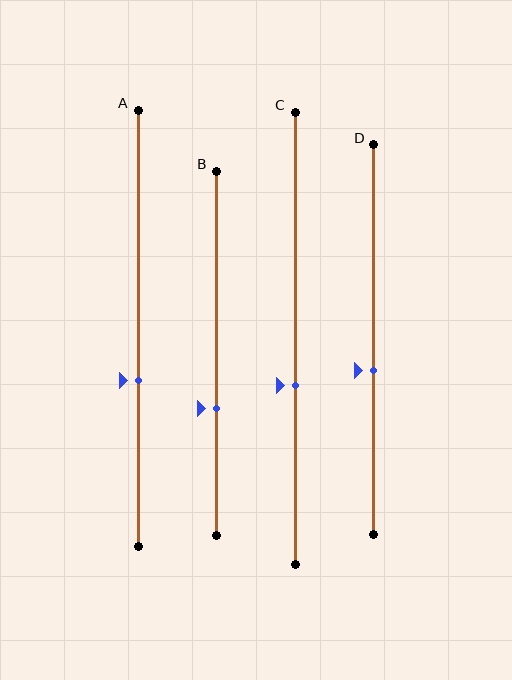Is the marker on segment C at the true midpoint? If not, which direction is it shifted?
No, the marker on segment C is shifted downward by about 10% of the segment length.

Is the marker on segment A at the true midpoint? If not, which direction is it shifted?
No, the marker on segment A is shifted downward by about 12% of the segment length.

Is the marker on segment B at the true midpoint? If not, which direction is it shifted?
No, the marker on segment B is shifted downward by about 15% of the segment length.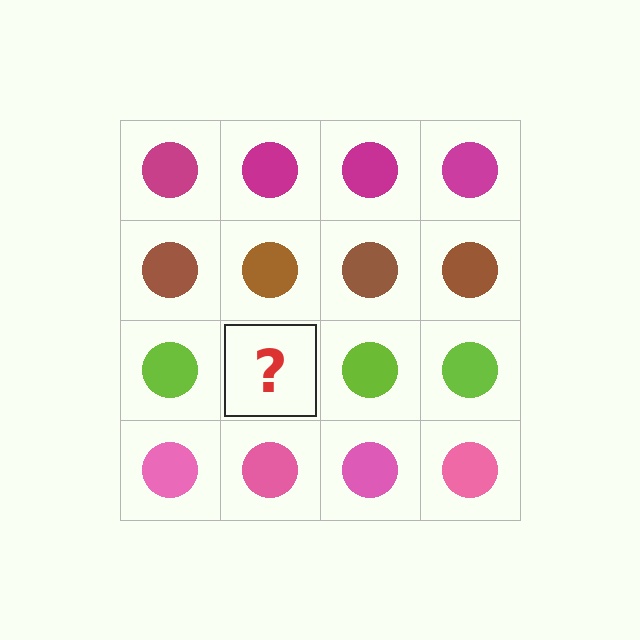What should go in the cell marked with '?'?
The missing cell should contain a lime circle.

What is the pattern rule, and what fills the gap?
The rule is that each row has a consistent color. The gap should be filled with a lime circle.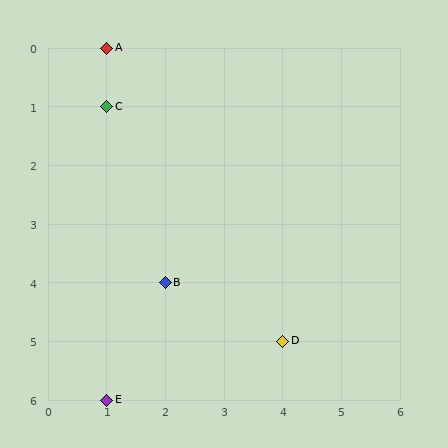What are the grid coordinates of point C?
Point C is at grid coordinates (1, 1).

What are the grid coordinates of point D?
Point D is at grid coordinates (4, 5).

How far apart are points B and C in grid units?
Points B and C are 1 column and 3 rows apart (about 3.2 grid units diagonally).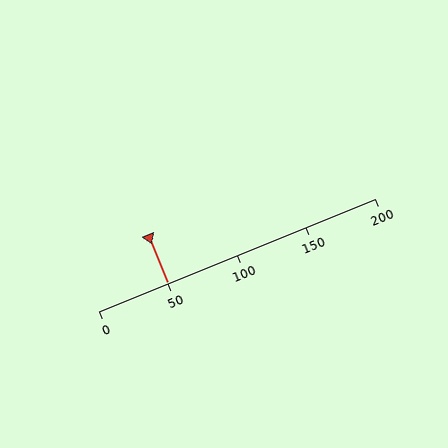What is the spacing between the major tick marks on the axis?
The major ticks are spaced 50 apart.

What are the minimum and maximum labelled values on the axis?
The axis runs from 0 to 200.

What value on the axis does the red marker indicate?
The marker indicates approximately 50.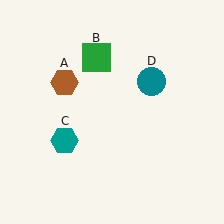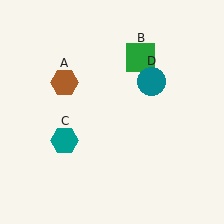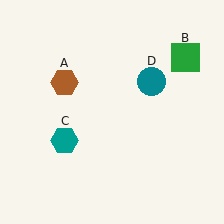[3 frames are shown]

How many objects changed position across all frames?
1 object changed position: green square (object B).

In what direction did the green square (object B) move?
The green square (object B) moved right.